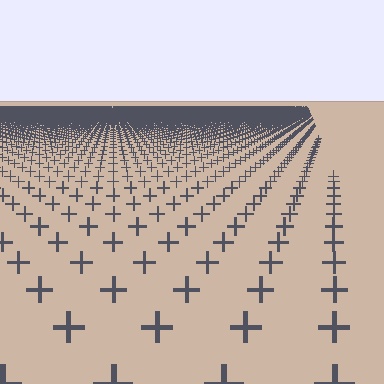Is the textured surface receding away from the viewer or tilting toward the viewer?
The surface is receding away from the viewer. Texture elements get smaller and denser toward the top.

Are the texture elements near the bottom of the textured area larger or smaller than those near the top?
Larger. Near the bottom, elements are closer to the viewer and appear at a bigger on-screen size.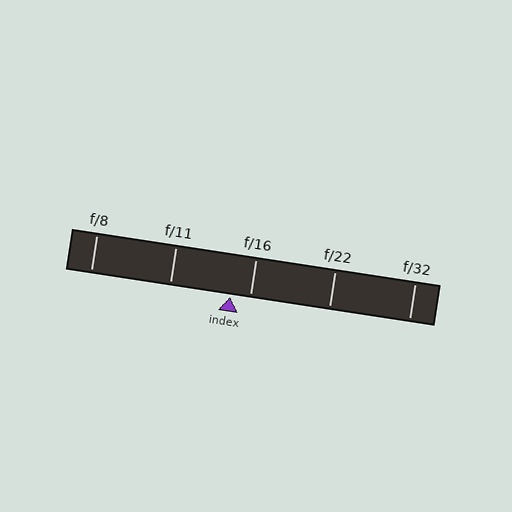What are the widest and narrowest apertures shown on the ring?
The widest aperture shown is f/8 and the narrowest is f/32.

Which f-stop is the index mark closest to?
The index mark is closest to f/16.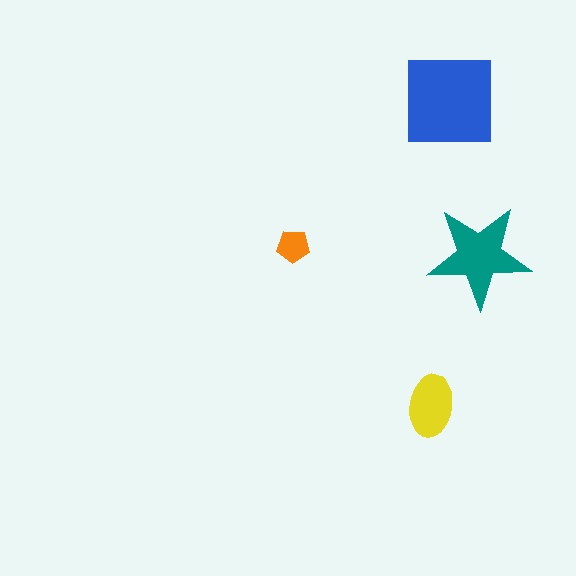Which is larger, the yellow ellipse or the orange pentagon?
The yellow ellipse.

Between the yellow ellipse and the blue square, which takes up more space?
The blue square.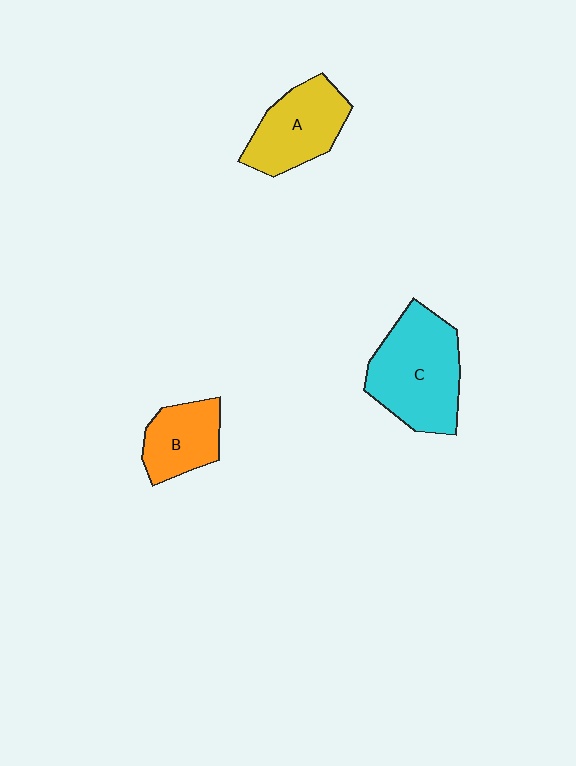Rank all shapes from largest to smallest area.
From largest to smallest: C (cyan), A (yellow), B (orange).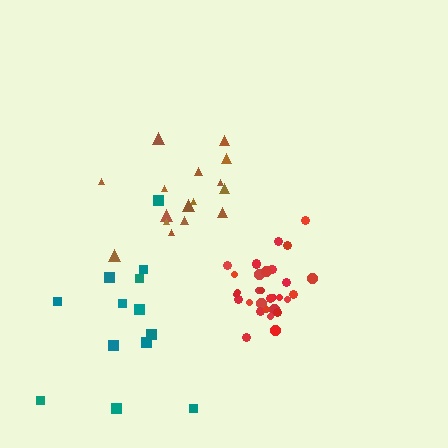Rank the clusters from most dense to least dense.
red, brown, teal.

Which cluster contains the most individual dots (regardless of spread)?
Red (32).